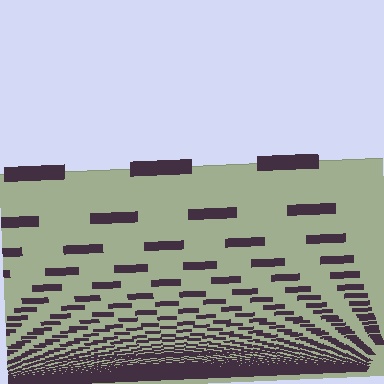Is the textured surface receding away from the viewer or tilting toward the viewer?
The surface appears to tilt toward the viewer. Texture elements get larger and sparser toward the top.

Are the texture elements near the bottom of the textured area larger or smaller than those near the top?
Smaller. The gradient is inverted — elements near the bottom are smaller and denser.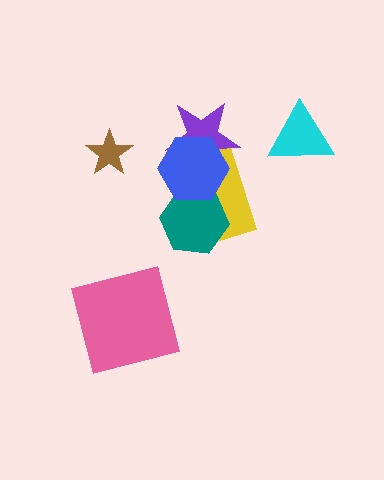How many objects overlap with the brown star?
0 objects overlap with the brown star.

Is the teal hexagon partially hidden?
Yes, it is partially covered by another shape.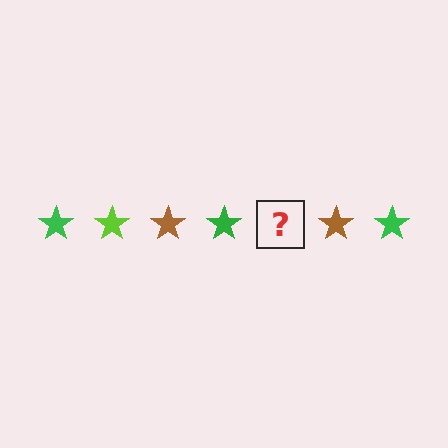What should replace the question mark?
The question mark should be replaced with a lime star.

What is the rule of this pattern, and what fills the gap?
The rule is that the pattern cycles through green, lime, brown stars. The gap should be filled with a lime star.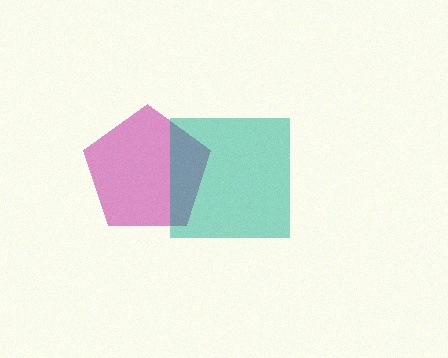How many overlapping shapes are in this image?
There are 2 overlapping shapes in the image.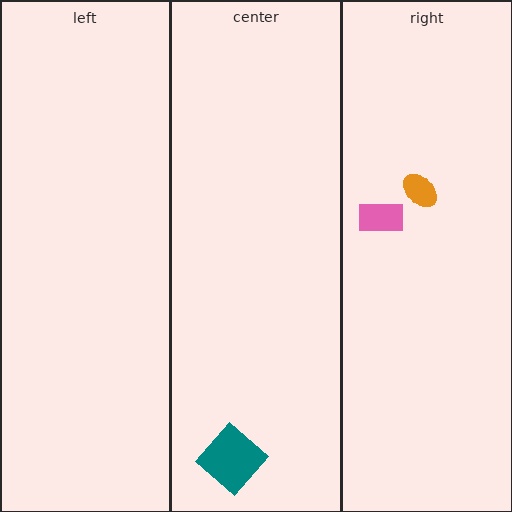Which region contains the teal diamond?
The center region.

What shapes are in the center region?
The teal diamond.